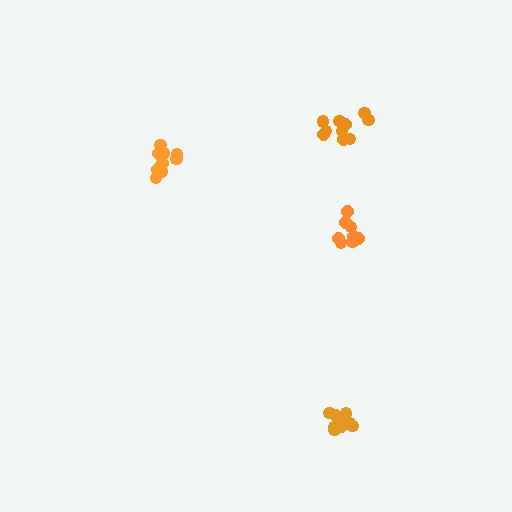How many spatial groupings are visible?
There are 4 spatial groupings.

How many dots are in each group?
Group 1: 9 dots, Group 2: 8 dots, Group 3: 10 dots, Group 4: 10 dots (37 total).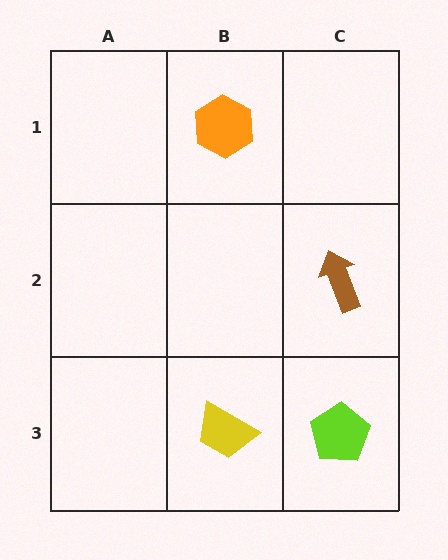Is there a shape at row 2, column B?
No, that cell is empty.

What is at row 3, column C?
A lime pentagon.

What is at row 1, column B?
An orange hexagon.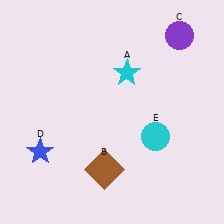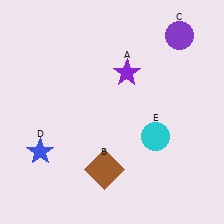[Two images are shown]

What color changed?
The star (A) changed from cyan in Image 1 to purple in Image 2.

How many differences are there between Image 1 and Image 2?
There is 1 difference between the two images.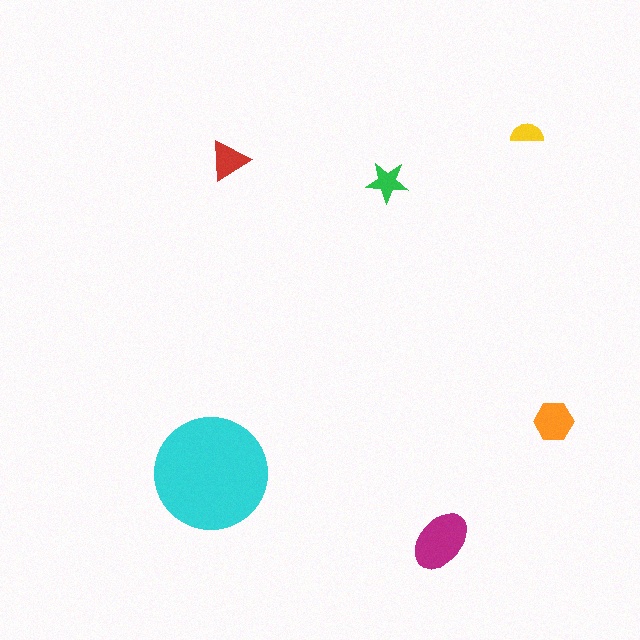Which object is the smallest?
The yellow semicircle.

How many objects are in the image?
There are 6 objects in the image.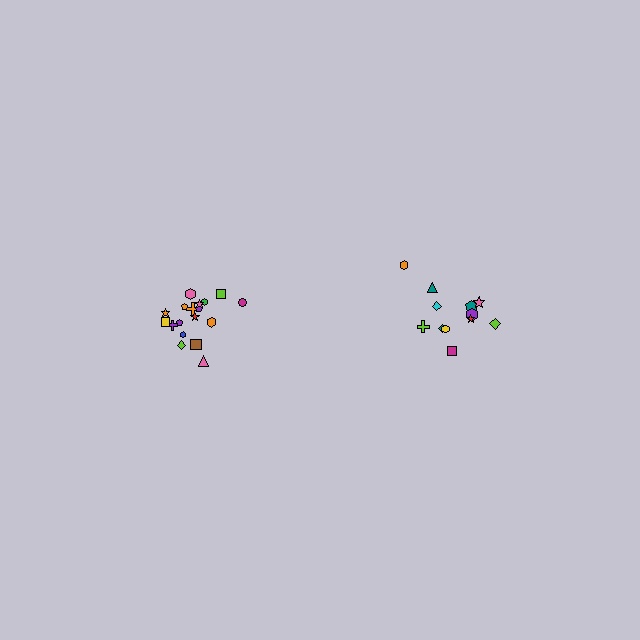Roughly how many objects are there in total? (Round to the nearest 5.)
Roughly 30 objects in total.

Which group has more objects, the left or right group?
The left group.